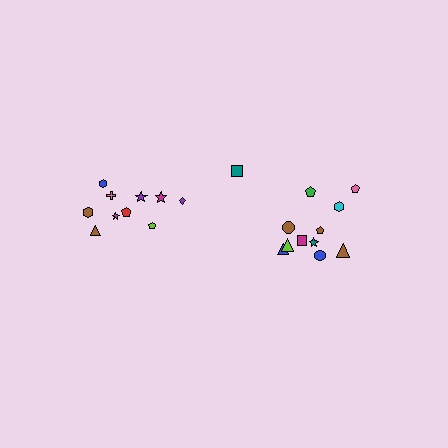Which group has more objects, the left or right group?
The right group.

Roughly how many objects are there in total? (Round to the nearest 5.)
Roughly 20 objects in total.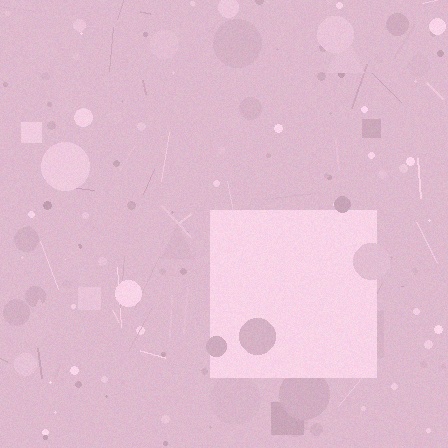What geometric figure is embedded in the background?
A square is embedded in the background.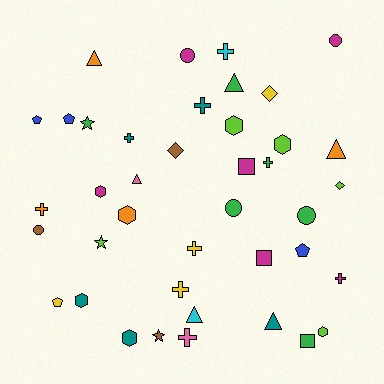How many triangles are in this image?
There are 6 triangles.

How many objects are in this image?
There are 40 objects.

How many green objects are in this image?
There are 6 green objects.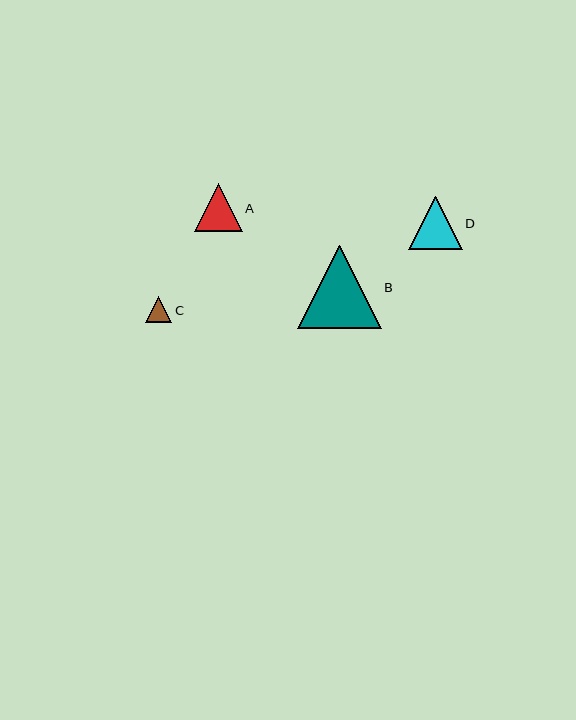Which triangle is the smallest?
Triangle C is the smallest with a size of approximately 26 pixels.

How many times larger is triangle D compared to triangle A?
Triangle D is approximately 1.1 times the size of triangle A.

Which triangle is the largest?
Triangle B is the largest with a size of approximately 83 pixels.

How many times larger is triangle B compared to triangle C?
Triangle B is approximately 3.2 times the size of triangle C.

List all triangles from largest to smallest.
From largest to smallest: B, D, A, C.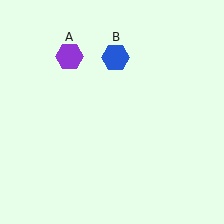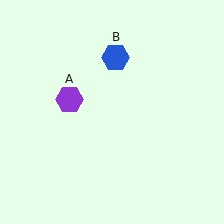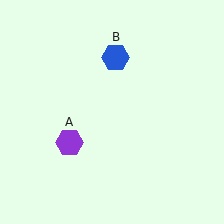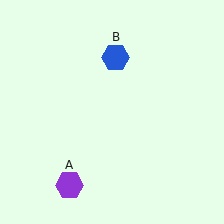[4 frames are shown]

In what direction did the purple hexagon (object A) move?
The purple hexagon (object A) moved down.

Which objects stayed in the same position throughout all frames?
Blue hexagon (object B) remained stationary.